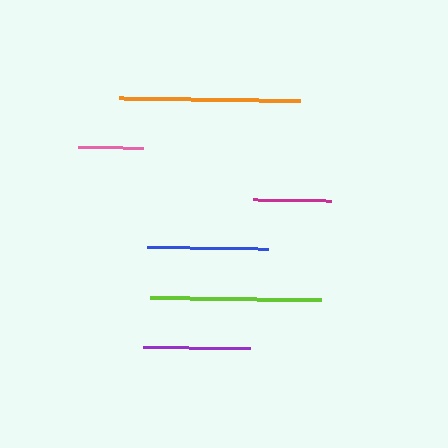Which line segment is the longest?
The orange line is the longest at approximately 181 pixels.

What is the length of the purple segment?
The purple segment is approximately 107 pixels long.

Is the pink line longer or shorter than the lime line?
The lime line is longer than the pink line.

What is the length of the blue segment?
The blue segment is approximately 121 pixels long.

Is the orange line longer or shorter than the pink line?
The orange line is longer than the pink line.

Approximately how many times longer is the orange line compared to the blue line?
The orange line is approximately 1.5 times the length of the blue line.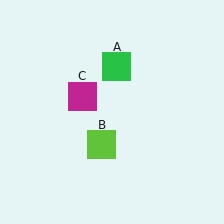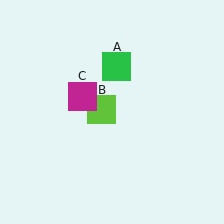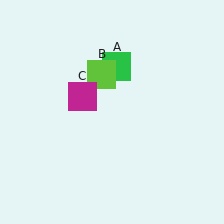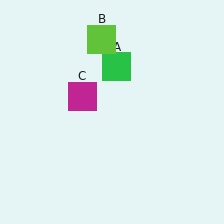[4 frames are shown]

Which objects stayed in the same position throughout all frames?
Green square (object A) and magenta square (object C) remained stationary.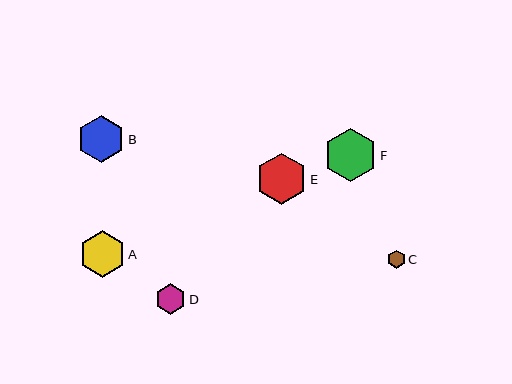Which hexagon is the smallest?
Hexagon C is the smallest with a size of approximately 18 pixels.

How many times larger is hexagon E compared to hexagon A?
Hexagon E is approximately 1.1 times the size of hexagon A.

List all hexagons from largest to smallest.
From largest to smallest: F, E, B, A, D, C.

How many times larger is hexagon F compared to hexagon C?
Hexagon F is approximately 2.9 times the size of hexagon C.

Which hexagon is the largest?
Hexagon F is the largest with a size of approximately 54 pixels.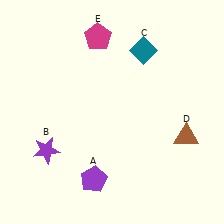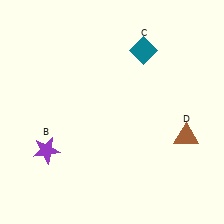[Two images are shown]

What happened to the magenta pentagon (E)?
The magenta pentagon (E) was removed in Image 2. It was in the top-left area of Image 1.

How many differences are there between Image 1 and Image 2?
There are 2 differences between the two images.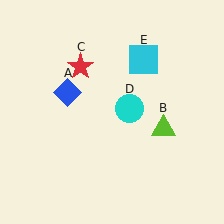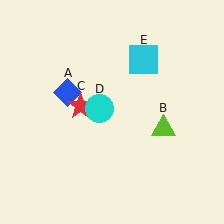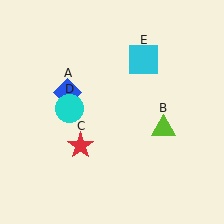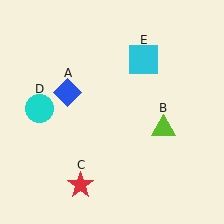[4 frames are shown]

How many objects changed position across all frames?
2 objects changed position: red star (object C), cyan circle (object D).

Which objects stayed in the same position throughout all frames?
Blue diamond (object A) and lime triangle (object B) and cyan square (object E) remained stationary.